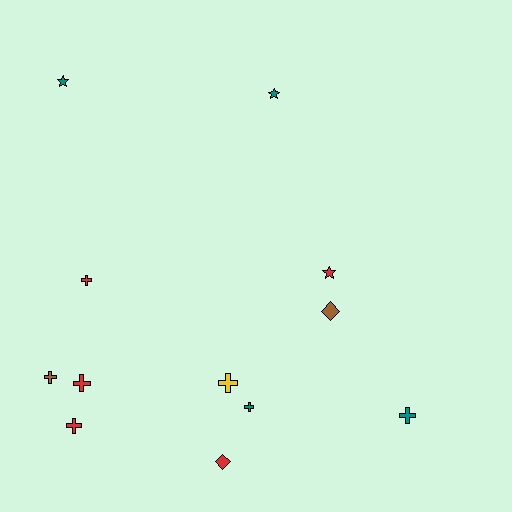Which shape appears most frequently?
Cross, with 7 objects.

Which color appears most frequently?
Red, with 5 objects.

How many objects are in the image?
There are 12 objects.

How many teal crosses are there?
There are 2 teal crosses.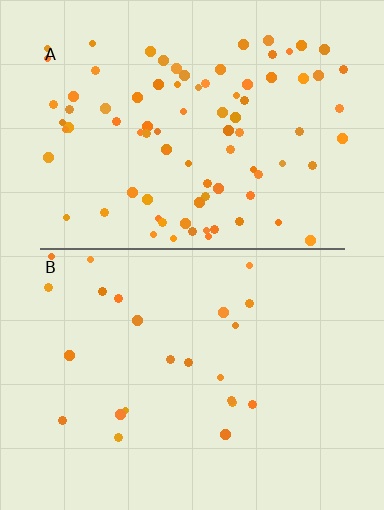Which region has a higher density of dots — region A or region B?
A (the top).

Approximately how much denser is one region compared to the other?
Approximately 3.7× — region A over region B.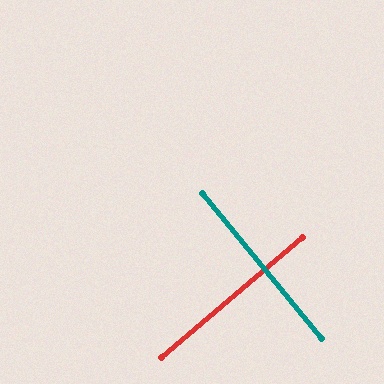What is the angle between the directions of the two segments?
Approximately 89 degrees.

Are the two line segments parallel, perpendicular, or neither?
Perpendicular — they meet at approximately 89°.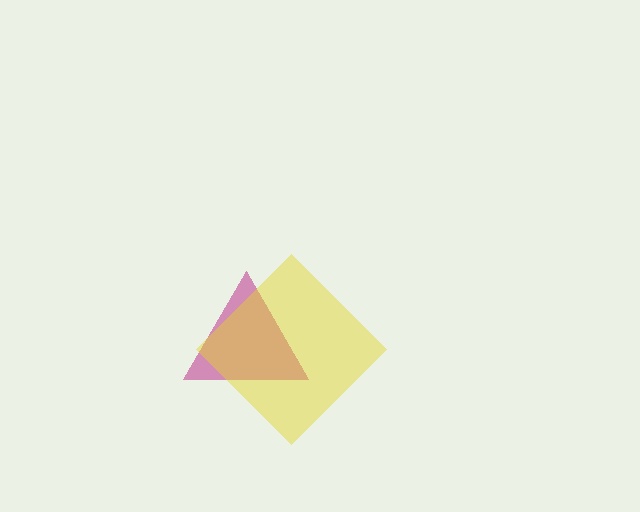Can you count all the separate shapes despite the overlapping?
Yes, there are 2 separate shapes.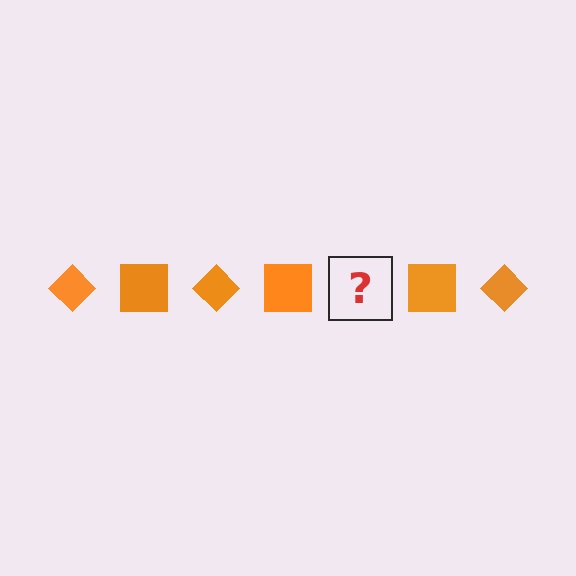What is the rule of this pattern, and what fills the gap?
The rule is that the pattern cycles through diamond, square shapes in orange. The gap should be filled with an orange diamond.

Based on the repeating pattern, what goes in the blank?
The blank should be an orange diamond.